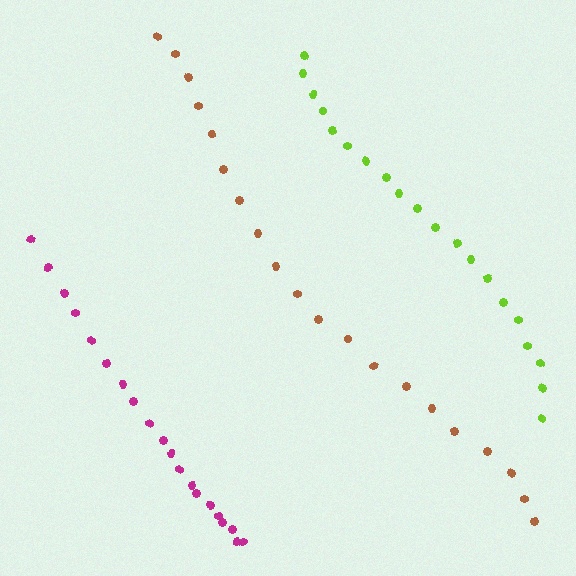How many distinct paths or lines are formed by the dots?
There are 3 distinct paths.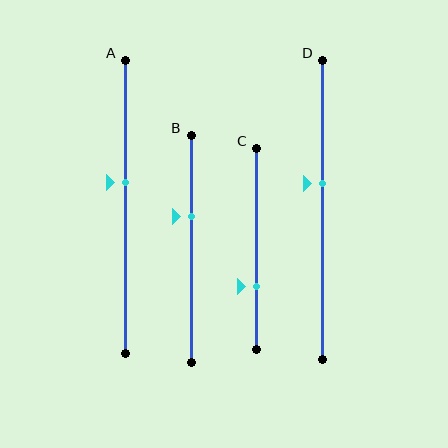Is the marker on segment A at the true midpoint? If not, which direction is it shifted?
No, the marker on segment A is shifted upward by about 8% of the segment length.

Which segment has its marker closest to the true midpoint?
Segment A has its marker closest to the true midpoint.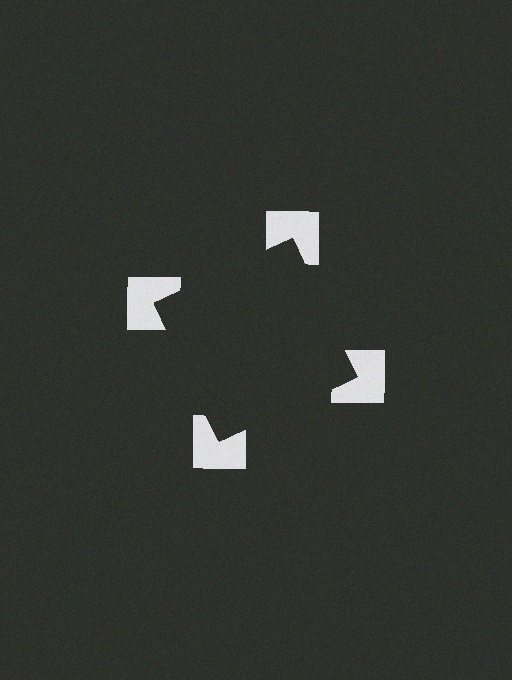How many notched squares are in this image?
There are 4 — one at each vertex of the illusory square.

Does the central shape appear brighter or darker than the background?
It typically appears slightly darker than the background, even though no actual brightness change is drawn.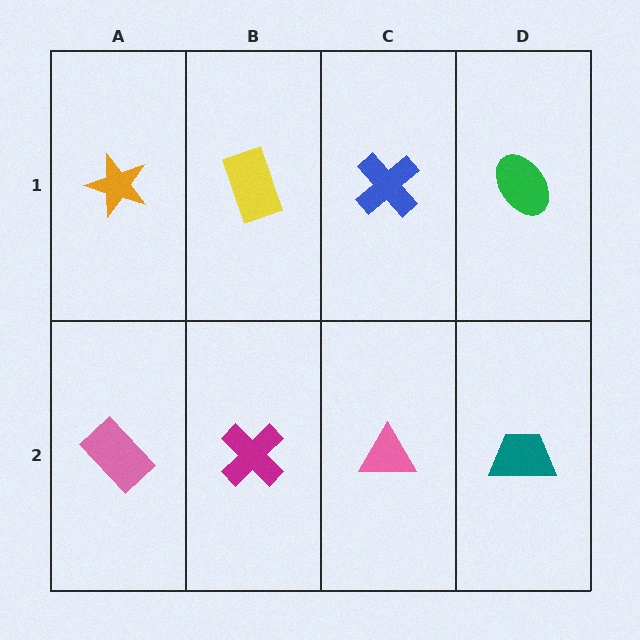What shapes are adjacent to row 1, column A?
A pink rectangle (row 2, column A), a yellow rectangle (row 1, column B).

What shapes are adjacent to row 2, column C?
A blue cross (row 1, column C), a magenta cross (row 2, column B), a teal trapezoid (row 2, column D).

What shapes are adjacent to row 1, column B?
A magenta cross (row 2, column B), an orange star (row 1, column A), a blue cross (row 1, column C).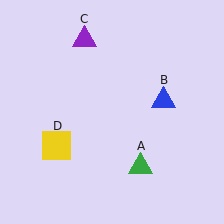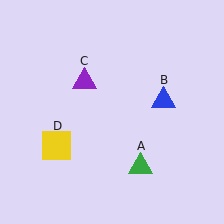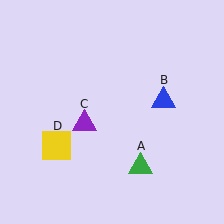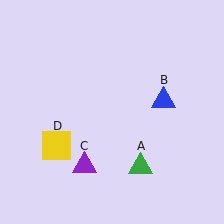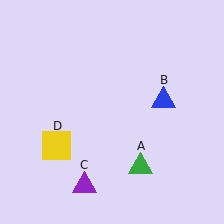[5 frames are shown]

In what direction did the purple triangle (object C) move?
The purple triangle (object C) moved down.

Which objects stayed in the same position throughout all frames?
Green triangle (object A) and blue triangle (object B) and yellow square (object D) remained stationary.